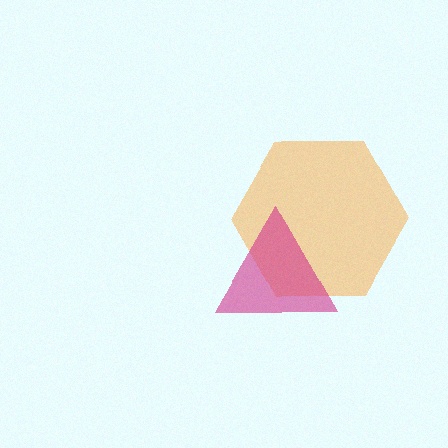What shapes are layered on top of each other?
The layered shapes are: an orange hexagon, a magenta triangle.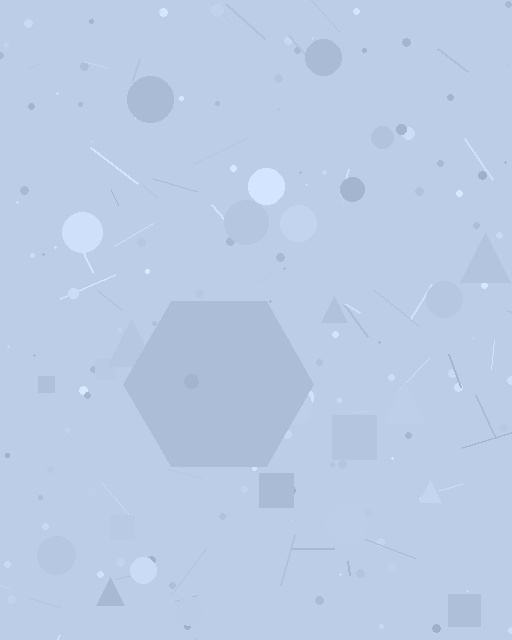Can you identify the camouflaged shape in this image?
The camouflaged shape is a hexagon.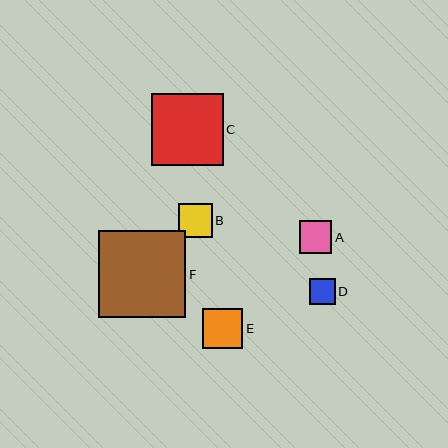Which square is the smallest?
Square D is the smallest with a size of approximately 25 pixels.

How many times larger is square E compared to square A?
Square E is approximately 1.2 times the size of square A.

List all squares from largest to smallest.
From largest to smallest: F, C, E, B, A, D.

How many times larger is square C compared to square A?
Square C is approximately 2.2 times the size of square A.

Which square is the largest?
Square F is the largest with a size of approximately 87 pixels.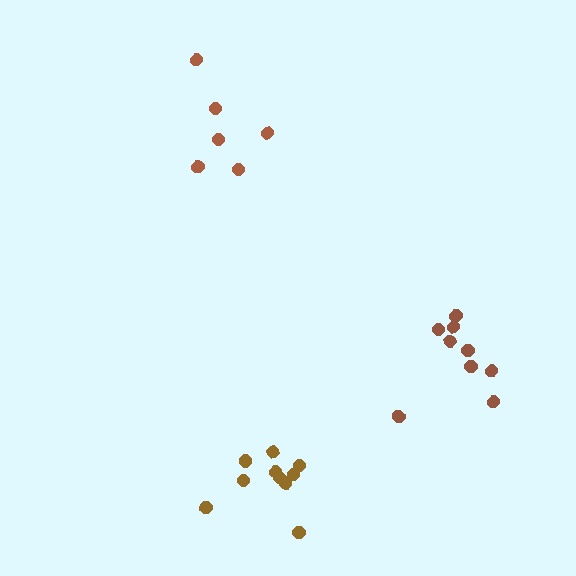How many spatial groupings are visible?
There are 3 spatial groupings.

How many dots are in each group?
Group 1: 9 dots, Group 2: 6 dots, Group 3: 10 dots (25 total).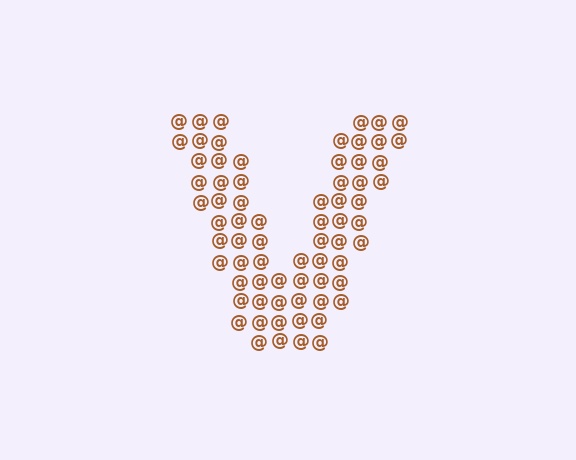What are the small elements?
The small elements are at signs.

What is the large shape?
The large shape is the letter V.